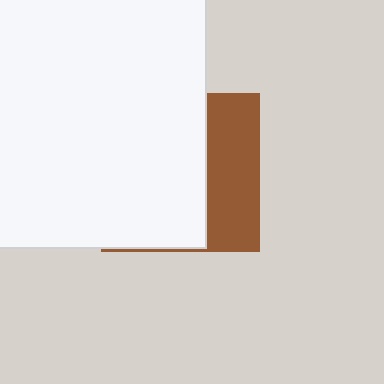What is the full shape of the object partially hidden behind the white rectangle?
The partially hidden object is a brown square.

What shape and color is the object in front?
The object in front is a white rectangle.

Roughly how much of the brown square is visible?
A small part of it is visible (roughly 34%).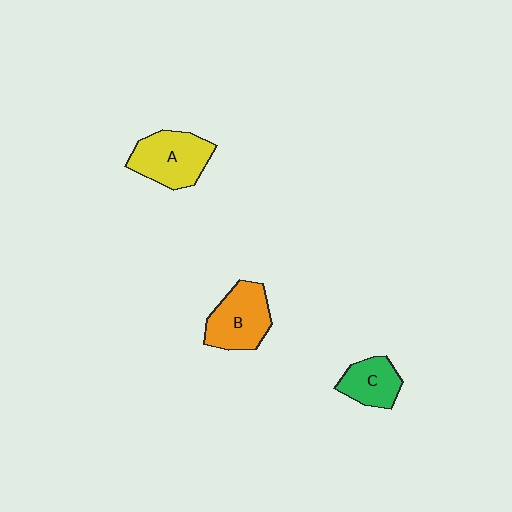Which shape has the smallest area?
Shape C (green).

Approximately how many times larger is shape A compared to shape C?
Approximately 1.5 times.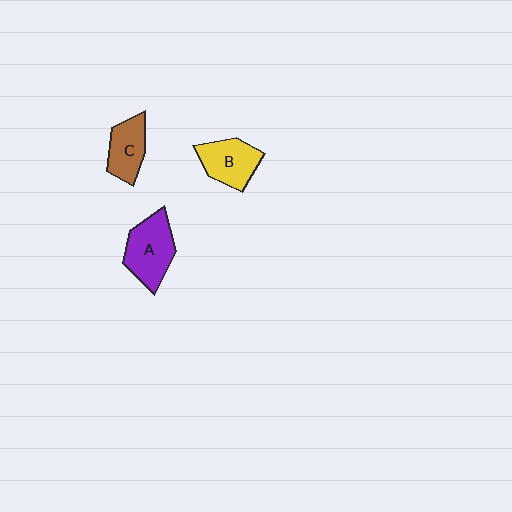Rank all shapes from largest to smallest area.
From largest to smallest: A (purple), B (yellow), C (brown).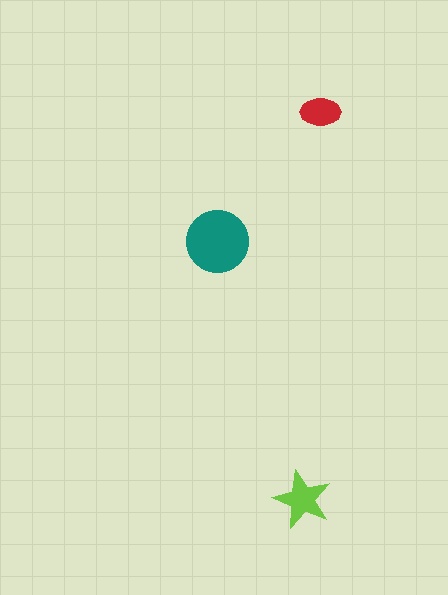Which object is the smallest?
The red ellipse.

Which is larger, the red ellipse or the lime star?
The lime star.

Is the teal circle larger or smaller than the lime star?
Larger.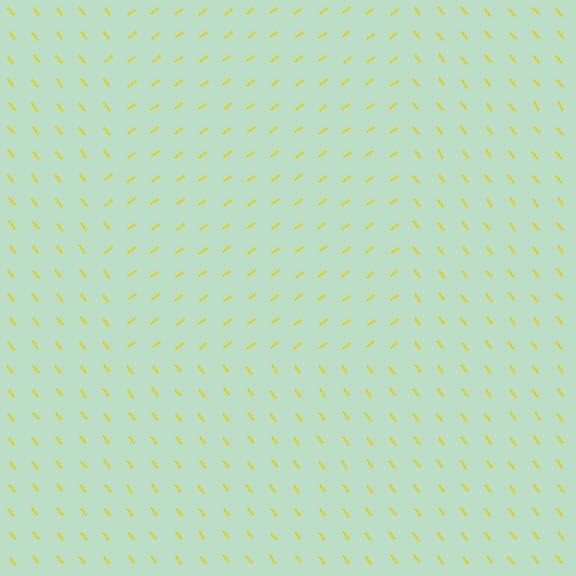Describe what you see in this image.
The image is filled with small yellow line segments. A rectangle region in the image has lines oriented differently from the surrounding lines, creating a visible texture boundary.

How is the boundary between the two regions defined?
The boundary is defined purely by a change in line orientation (approximately 90 degrees difference). All lines are the same color and thickness.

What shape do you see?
I see a rectangle.